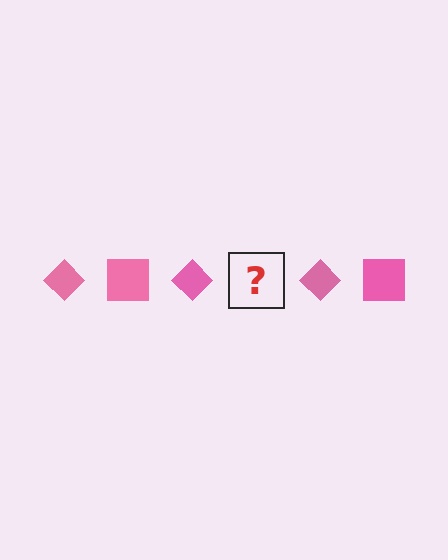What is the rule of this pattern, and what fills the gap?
The rule is that the pattern cycles through diamond, square shapes in pink. The gap should be filled with a pink square.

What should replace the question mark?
The question mark should be replaced with a pink square.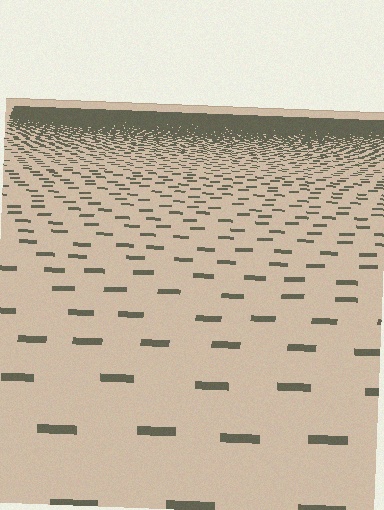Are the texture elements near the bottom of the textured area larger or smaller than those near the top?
Larger. Near the bottom, elements are closer to the viewer and appear at a bigger on-screen size.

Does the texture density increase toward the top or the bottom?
Density increases toward the top.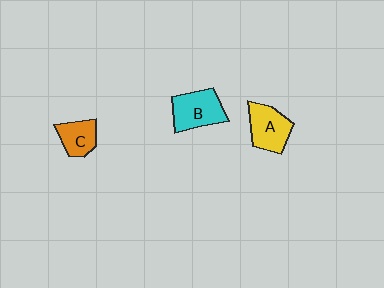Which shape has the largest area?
Shape B (cyan).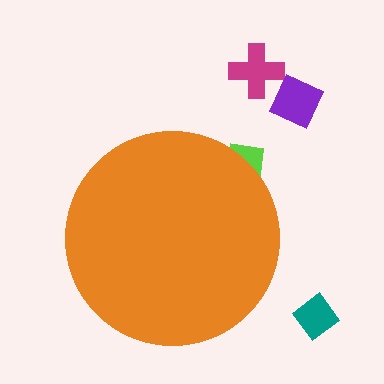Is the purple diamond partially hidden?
No, the purple diamond is fully visible.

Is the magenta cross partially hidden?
No, the magenta cross is fully visible.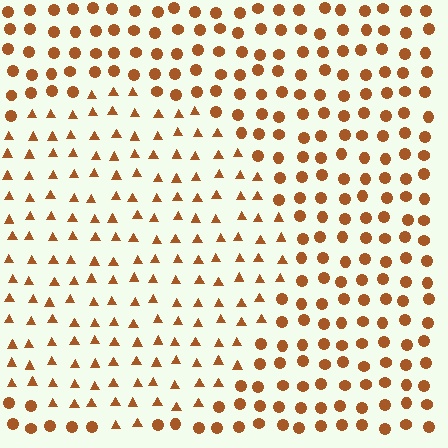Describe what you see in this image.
The image is filled with small brown elements arranged in a uniform grid. A circle-shaped region contains triangles, while the surrounding area contains circles. The boundary is defined purely by the change in element shape.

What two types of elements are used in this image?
The image uses triangles inside the circle region and circles outside it.